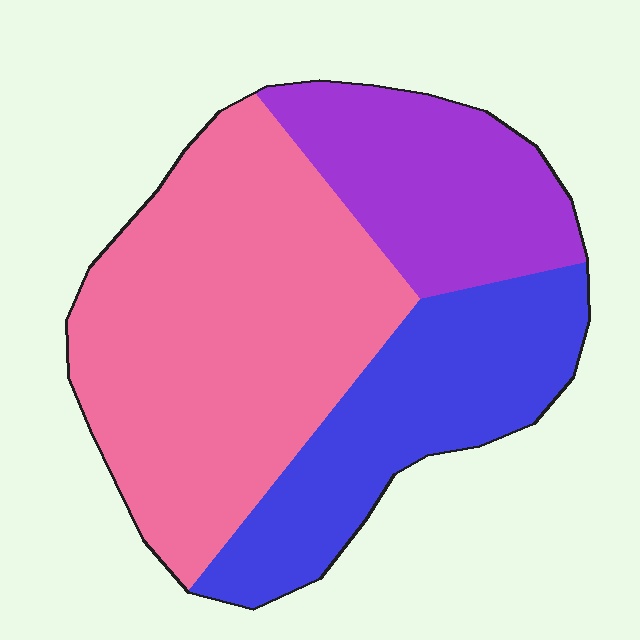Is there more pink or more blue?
Pink.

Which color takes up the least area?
Purple, at roughly 20%.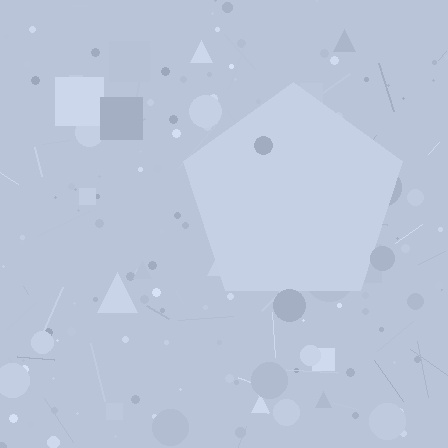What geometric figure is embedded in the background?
A pentagon is embedded in the background.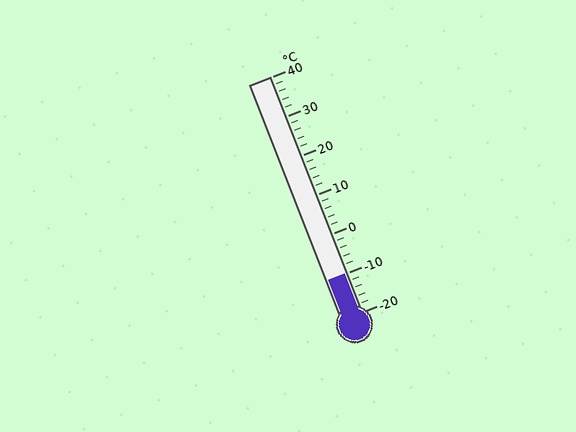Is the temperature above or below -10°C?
The temperature is at -10°C.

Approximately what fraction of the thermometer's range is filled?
The thermometer is filled to approximately 15% of its range.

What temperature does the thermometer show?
The thermometer shows approximately -10°C.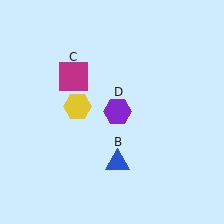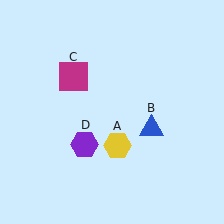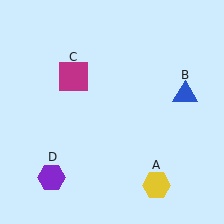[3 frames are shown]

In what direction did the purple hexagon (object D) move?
The purple hexagon (object D) moved down and to the left.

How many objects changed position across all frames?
3 objects changed position: yellow hexagon (object A), blue triangle (object B), purple hexagon (object D).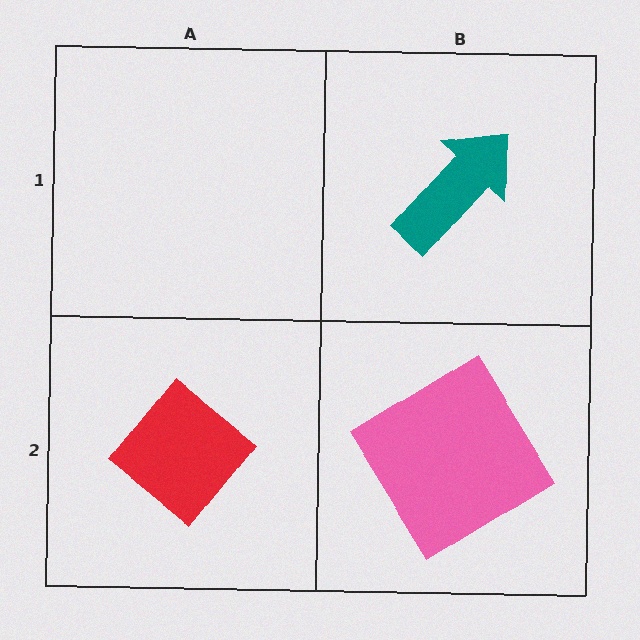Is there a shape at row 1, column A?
No, that cell is empty.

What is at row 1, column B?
A teal arrow.